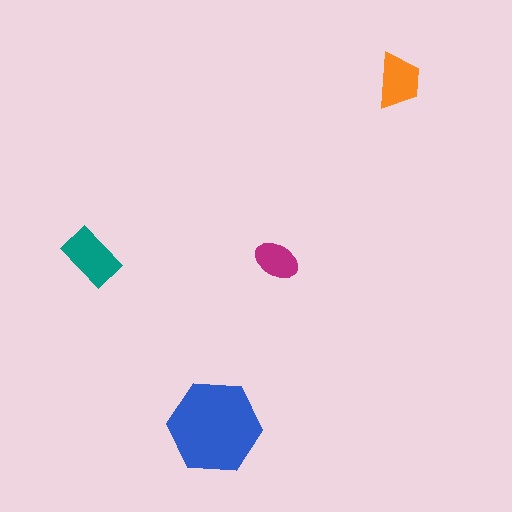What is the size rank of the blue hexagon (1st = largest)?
1st.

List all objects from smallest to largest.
The magenta ellipse, the orange trapezoid, the teal rectangle, the blue hexagon.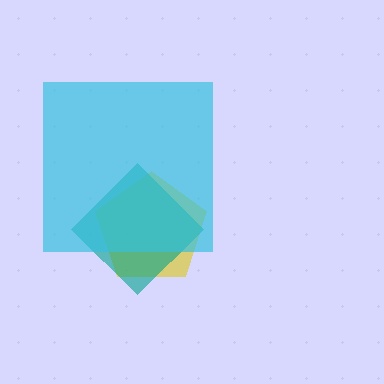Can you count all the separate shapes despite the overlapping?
Yes, there are 3 separate shapes.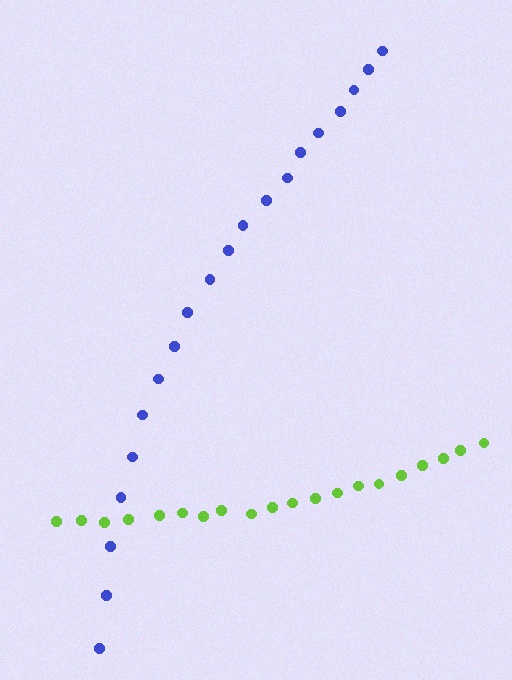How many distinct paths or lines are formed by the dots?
There are 2 distinct paths.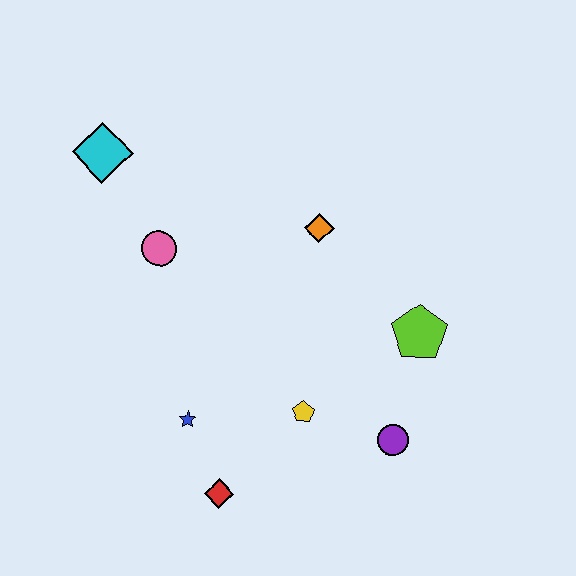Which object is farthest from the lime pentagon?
The cyan diamond is farthest from the lime pentagon.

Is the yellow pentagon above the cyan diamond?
No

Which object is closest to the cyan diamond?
The pink circle is closest to the cyan diamond.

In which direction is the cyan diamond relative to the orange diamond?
The cyan diamond is to the left of the orange diamond.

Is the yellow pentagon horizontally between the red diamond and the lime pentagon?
Yes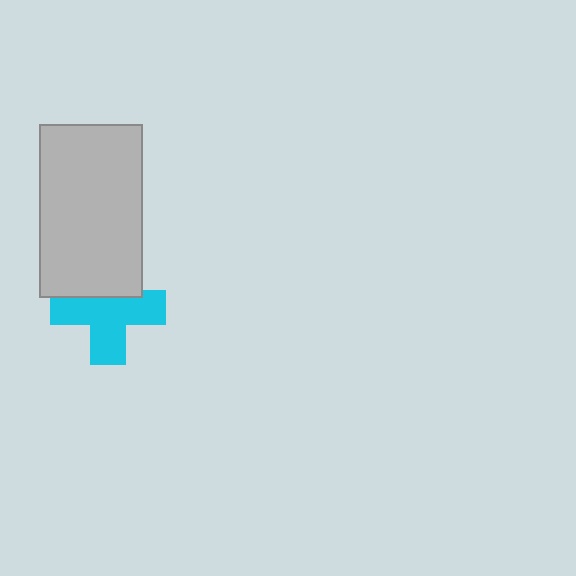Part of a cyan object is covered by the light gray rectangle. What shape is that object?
It is a cross.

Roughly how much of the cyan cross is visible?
Most of it is visible (roughly 69%).